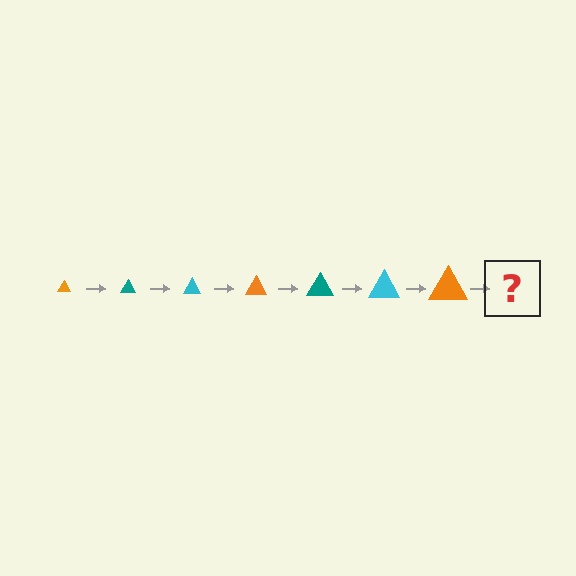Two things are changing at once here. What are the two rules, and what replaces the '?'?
The two rules are that the triangle grows larger each step and the color cycles through orange, teal, and cyan. The '?' should be a teal triangle, larger than the previous one.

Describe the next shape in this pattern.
It should be a teal triangle, larger than the previous one.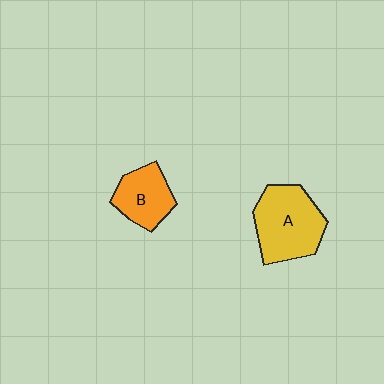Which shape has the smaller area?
Shape B (orange).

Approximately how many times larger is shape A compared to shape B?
Approximately 1.6 times.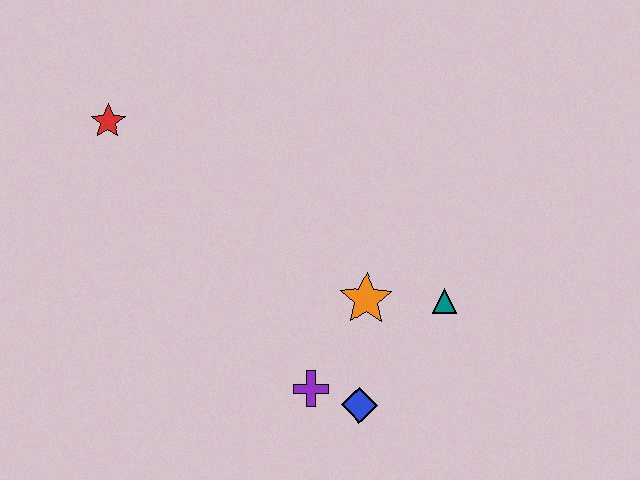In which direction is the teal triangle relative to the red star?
The teal triangle is to the right of the red star.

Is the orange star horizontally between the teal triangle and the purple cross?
Yes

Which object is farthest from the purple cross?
The red star is farthest from the purple cross.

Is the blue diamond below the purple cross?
Yes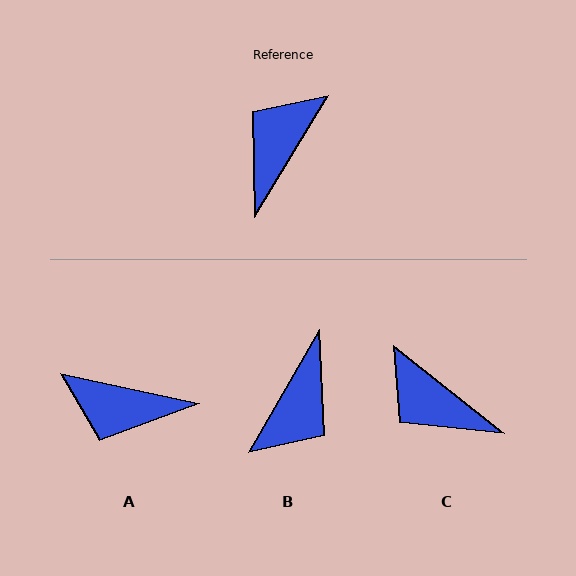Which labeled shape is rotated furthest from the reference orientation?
B, about 179 degrees away.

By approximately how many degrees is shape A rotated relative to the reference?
Approximately 109 degrees counter-clockwise.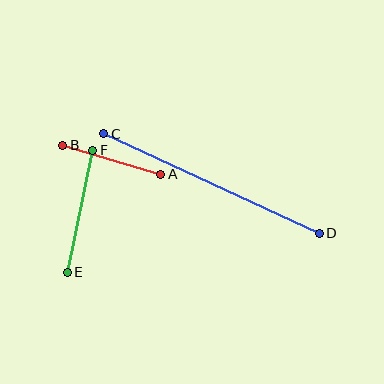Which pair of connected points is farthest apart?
Points C and D are farthest apart.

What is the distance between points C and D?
The distance is approximately 237 pixels.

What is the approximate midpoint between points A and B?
The midpoint is at approximately (112, 160) pixels.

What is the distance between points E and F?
The distance is approximately 125 pixels.